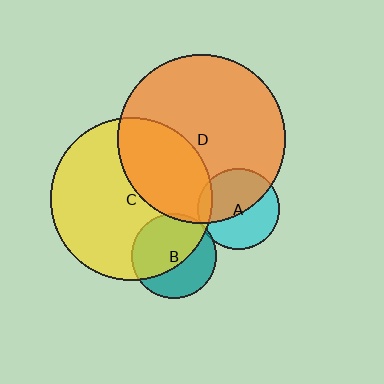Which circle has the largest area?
Circle D (orange).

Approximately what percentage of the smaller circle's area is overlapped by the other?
Approximately 10%.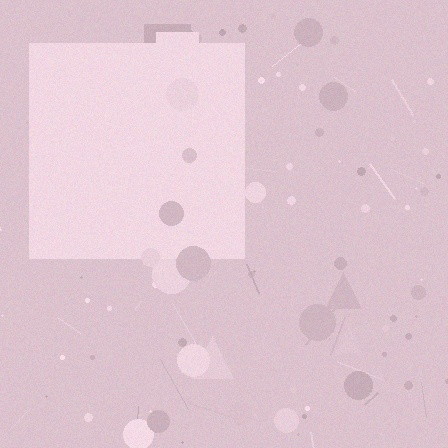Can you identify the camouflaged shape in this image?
The camouflaged shape is a square.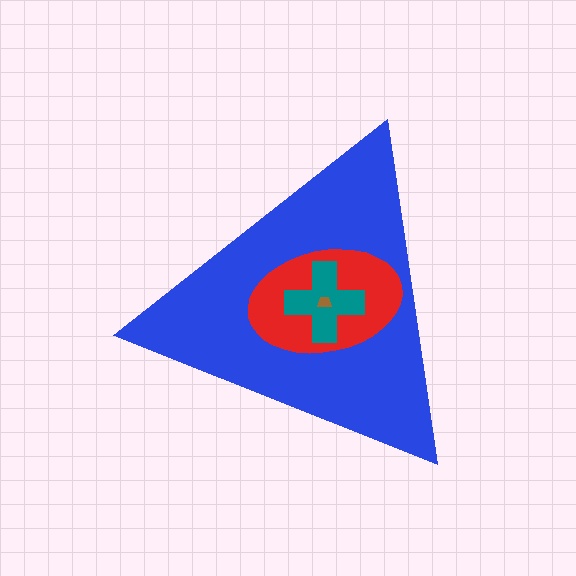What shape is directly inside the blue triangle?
The red ellipse.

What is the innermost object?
The brown trapezoid.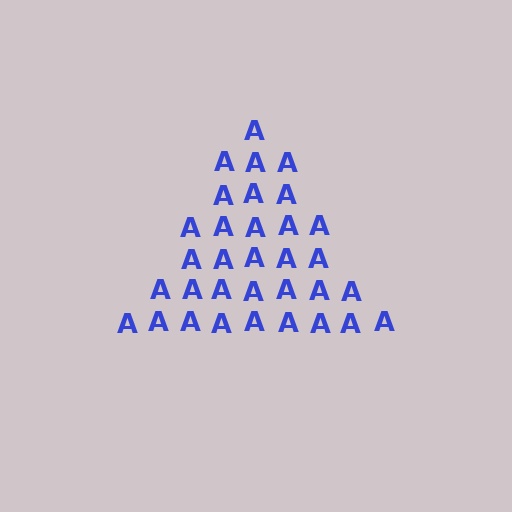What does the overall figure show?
The overall figure shows a triangle.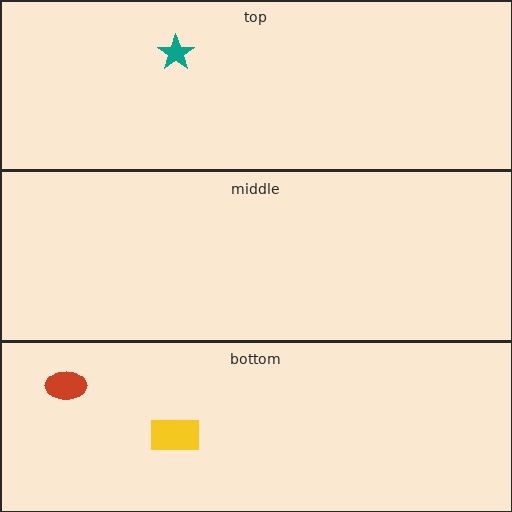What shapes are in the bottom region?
The red ellipse, the yellow rectangle.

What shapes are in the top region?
The teal star.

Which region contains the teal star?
The top region.